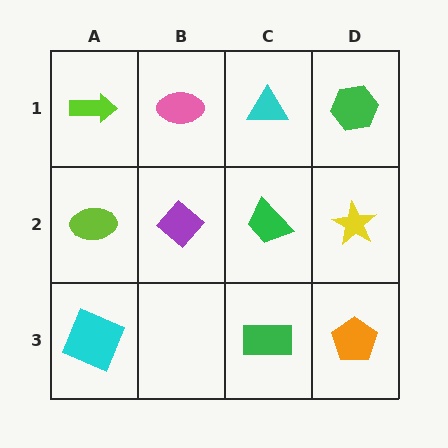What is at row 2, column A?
A lime ellipse.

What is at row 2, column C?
A green trapezoid.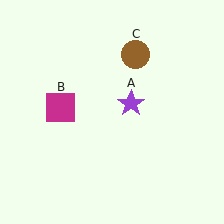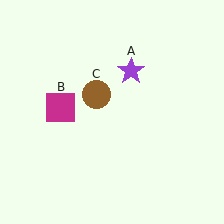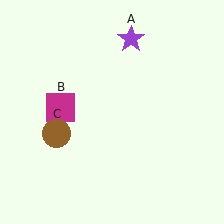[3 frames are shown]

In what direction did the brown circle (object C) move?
The brown circle (object C) moved down and to the left.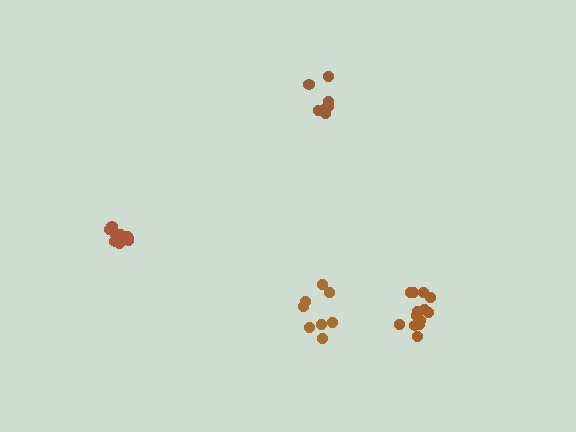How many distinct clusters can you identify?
There are 4 distinct clusters.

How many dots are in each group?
Group 1: 10 dots, Group 2: 7 dots, Group 3: 13 dots, Group 4: 8 dots (38 total).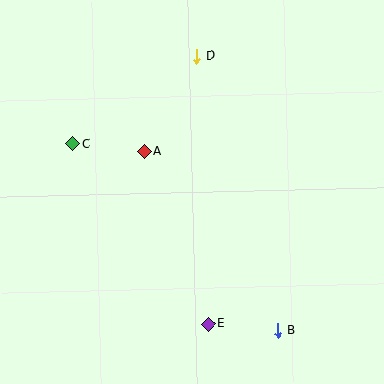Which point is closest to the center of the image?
Point A at (144, 151) is closest to the center.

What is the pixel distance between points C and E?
The distance between C and E is 226 pixels.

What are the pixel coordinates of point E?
Point E is at (208, 324).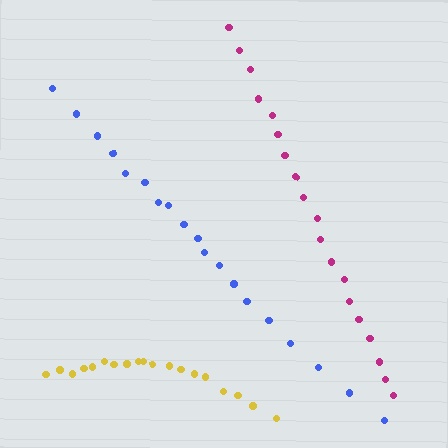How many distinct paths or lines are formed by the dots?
There are 3 distinct paths.